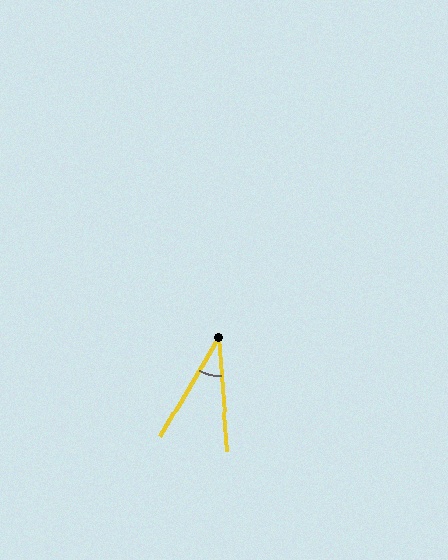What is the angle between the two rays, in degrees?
Approximately 35 degrees.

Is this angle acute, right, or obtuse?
It is acute.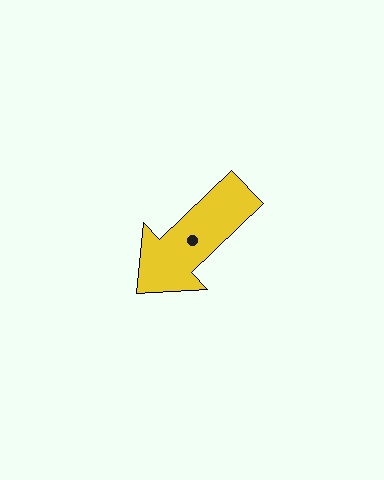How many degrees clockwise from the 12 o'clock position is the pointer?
Approximately 226 degrees.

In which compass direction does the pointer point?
Southwest.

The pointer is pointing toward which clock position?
Roughly 8 o'clock.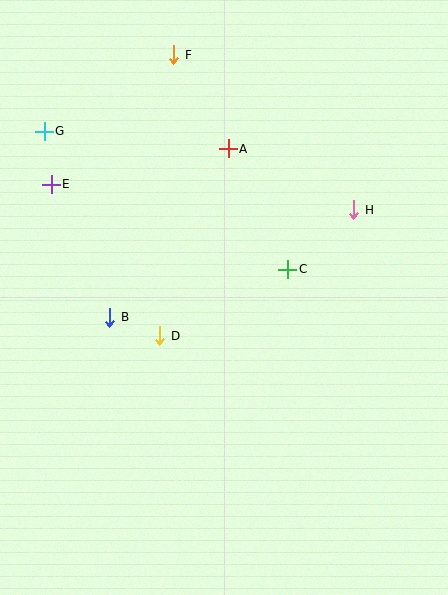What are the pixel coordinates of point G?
Point G is at (44, 131).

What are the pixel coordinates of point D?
Point D is at (160, 336).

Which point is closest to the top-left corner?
Point G is closest to the top-left corner.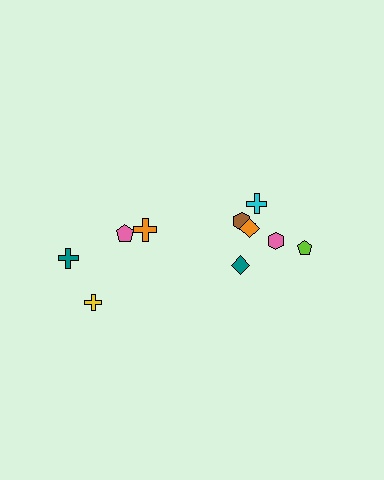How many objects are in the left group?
There are 4 objects.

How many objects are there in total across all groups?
There are 11 objects.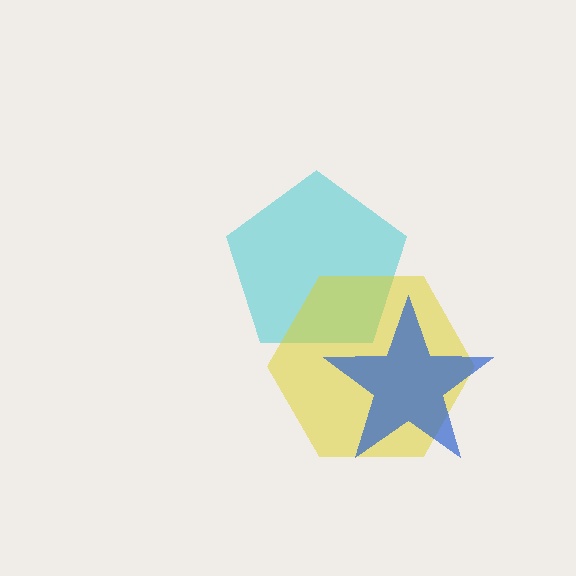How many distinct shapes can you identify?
There are 3 distinct shapes: a cyan pentagon, a yellow hexagon, a blue star.